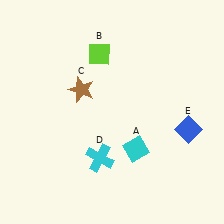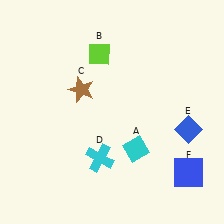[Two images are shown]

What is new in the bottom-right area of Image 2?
A blue square (F) was added in the bottom-right area of Image 2.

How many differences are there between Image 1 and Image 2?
There is 1 difference between the two images.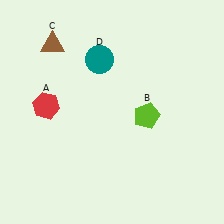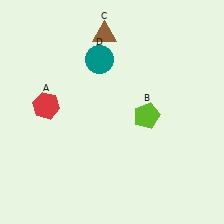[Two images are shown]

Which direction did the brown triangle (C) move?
The brown triangle (C) moved right.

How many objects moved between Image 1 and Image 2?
1 object moved between the two images.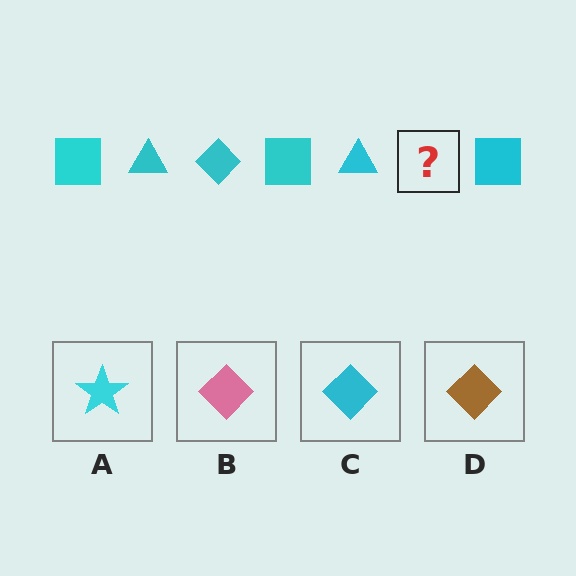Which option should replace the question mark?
Option C.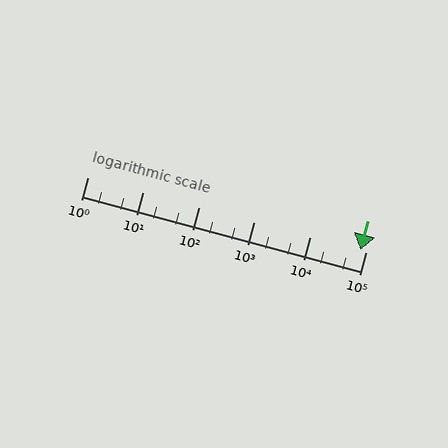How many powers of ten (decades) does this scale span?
The scale spans 5 decades, from 1 to 100000.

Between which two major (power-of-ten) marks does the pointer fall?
The pointer is between 10000 and 100000.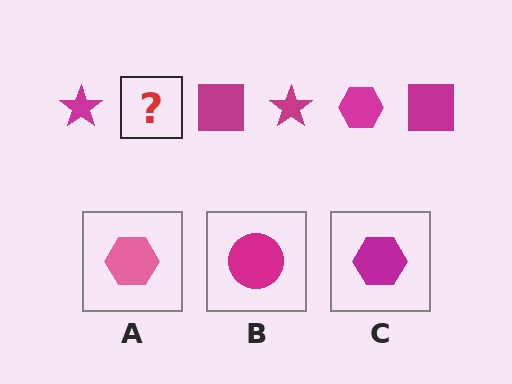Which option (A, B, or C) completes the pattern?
C.